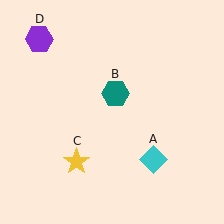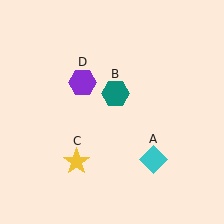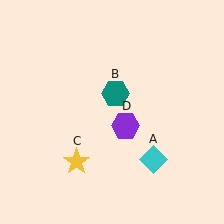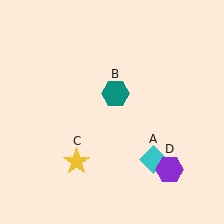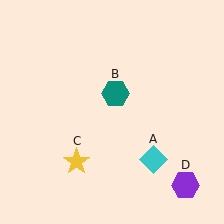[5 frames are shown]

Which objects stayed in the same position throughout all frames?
Cyan diamond (object A) and teal hexagon (object B) and yellow star (object C) remained stationary.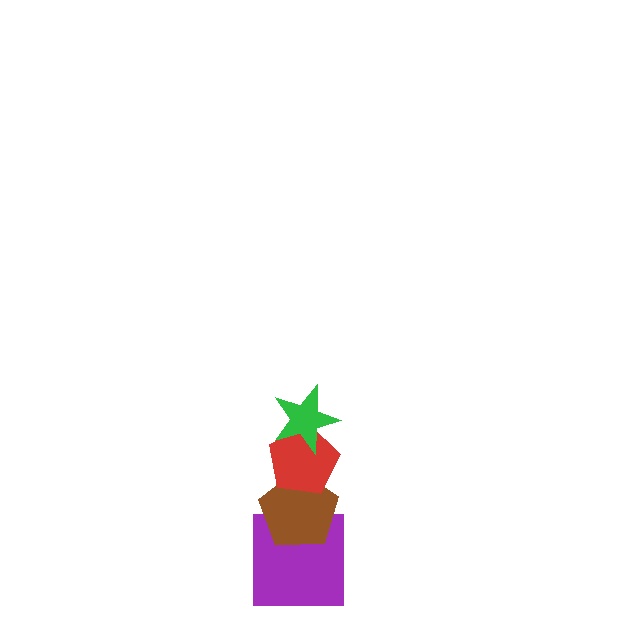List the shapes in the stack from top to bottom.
From top to bottom: the green star, the red pentagon, the brown pentagon, the purple square.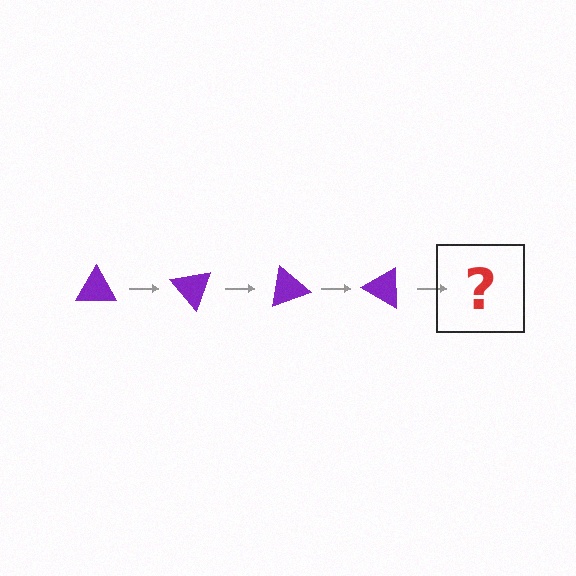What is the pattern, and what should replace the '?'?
The pattern is that the triangle rotates 50 degrees each step. The '?' should be a purple triangle rotated 200 degrees.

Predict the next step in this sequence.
The next step is a purple triangle rotated 200 degrees.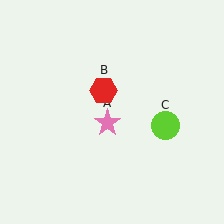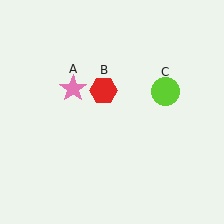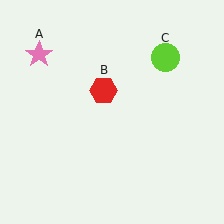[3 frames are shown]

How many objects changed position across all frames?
2 objects changed position: pink star (object A), lime circle (object C).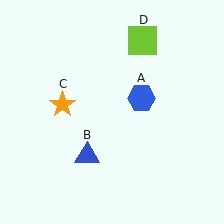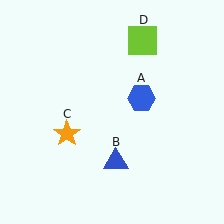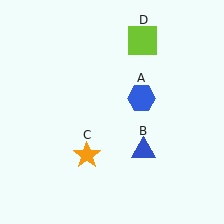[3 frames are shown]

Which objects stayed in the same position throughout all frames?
Blue hexagon (object A) and lime square (object D) remained stationary.